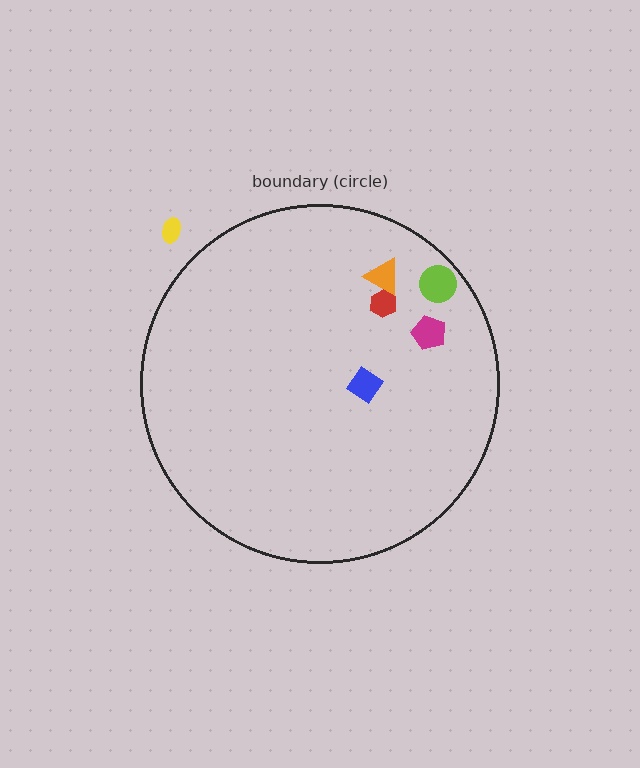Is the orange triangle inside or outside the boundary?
Inside.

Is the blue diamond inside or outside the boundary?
Inside.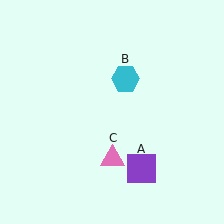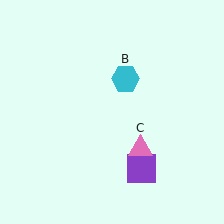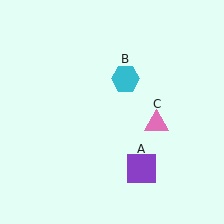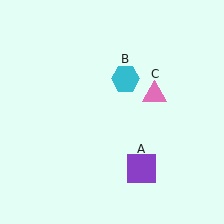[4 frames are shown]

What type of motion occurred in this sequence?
The pink triangle (object C) rotated counterclockwise around the center of the scene.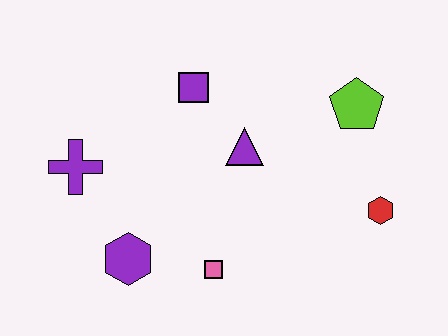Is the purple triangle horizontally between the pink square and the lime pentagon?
Yes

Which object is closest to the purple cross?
The purple hexagon is closest to the purple cross.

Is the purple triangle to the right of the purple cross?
Yes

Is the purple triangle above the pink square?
Yes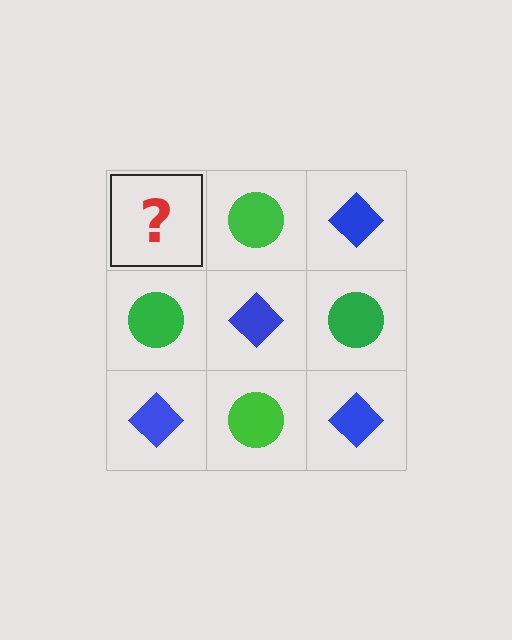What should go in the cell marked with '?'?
The missing cell should contain a blue diamond.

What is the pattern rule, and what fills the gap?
The rule is that it alternates blue diamond and green circle in a checkerboard pattern. The gap should be filled with a blue diamond.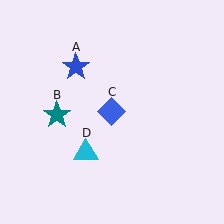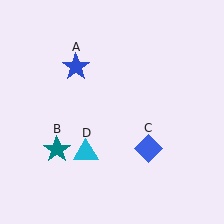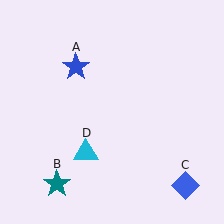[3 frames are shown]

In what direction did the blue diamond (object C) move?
The blue diamond (object C) moved down and to the right.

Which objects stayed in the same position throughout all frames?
Blue star (object A) and cyan triangle (object D) remained stationary.